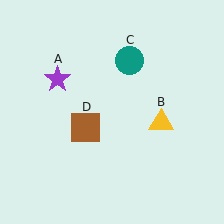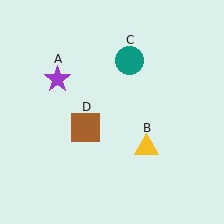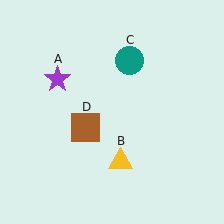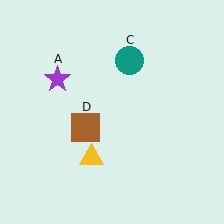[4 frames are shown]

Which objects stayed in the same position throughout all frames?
Purple star (object A) and teal circle (object C) and brown square (object D) remained stationary.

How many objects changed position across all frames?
1 object changed position: yellow triangle (object B).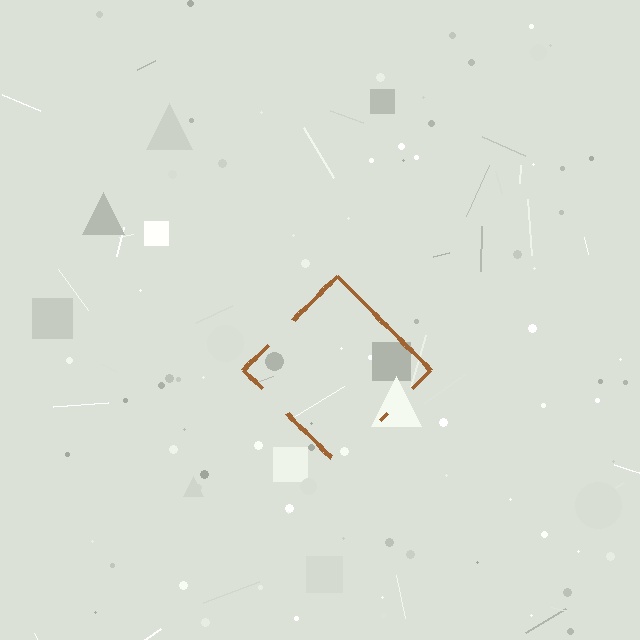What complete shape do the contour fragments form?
The contour fragments form a diamond.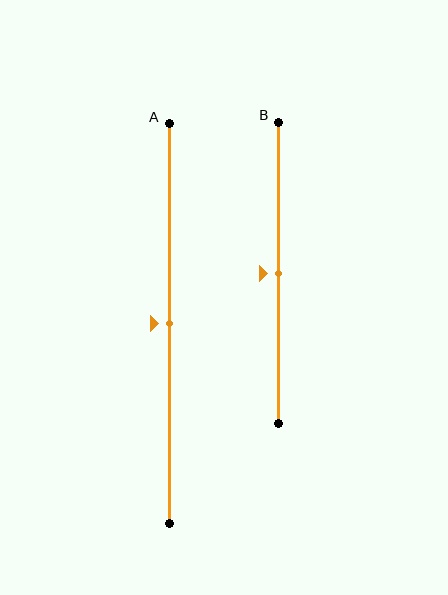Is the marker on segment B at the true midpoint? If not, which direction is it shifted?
Yes, the marker on segment B is at the true midpoint.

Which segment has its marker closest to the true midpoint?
Segment A has its marker closest to the true midpoint.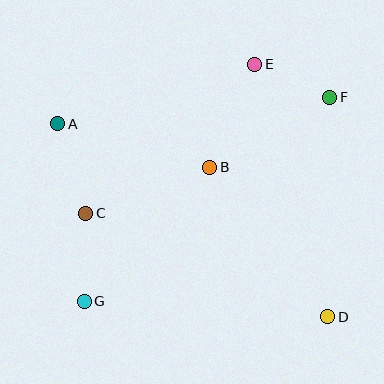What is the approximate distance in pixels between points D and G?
The distance between D and G is approximately 244 pixels.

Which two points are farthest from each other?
Points A and D are farthest from each other.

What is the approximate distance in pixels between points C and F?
The distance between C and F is approximately 270 pixels.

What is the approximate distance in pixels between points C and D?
The distance between C and D is approximately 263 pixels.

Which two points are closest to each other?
Points E and F are closest to each other.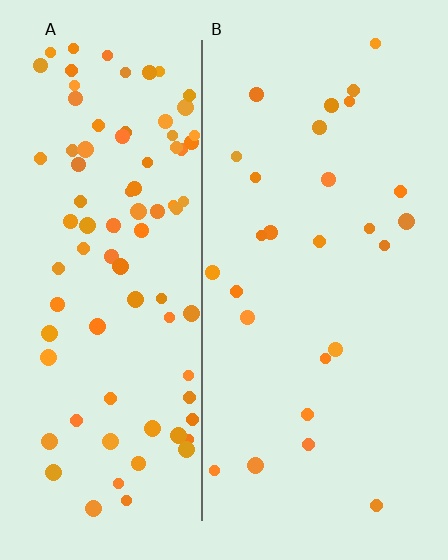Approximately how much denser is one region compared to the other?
Approximately 3.3× — region A over region B.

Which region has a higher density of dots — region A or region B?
A (the left).